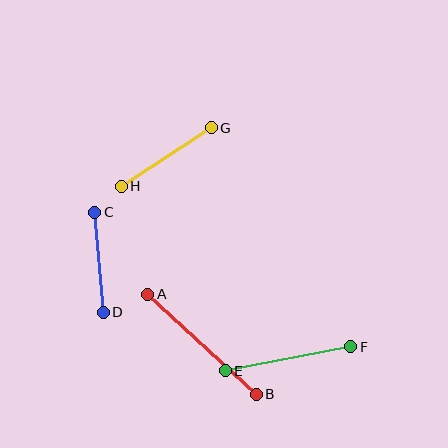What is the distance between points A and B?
The distance is approximately 147 pixels.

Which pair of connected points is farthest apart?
Points A and B are farthest apart.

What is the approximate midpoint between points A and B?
The midpoint is at approximately (202, 344) pixels.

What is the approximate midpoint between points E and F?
The midpoint is at approximately (288, 359) pixels.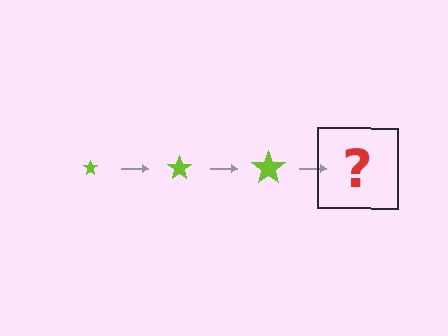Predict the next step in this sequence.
The next step is a lime star, larger than the previous one.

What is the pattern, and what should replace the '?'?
The pattern is that the star gets progressively larger each step. The '?' should be a lime star, larger than the previous one.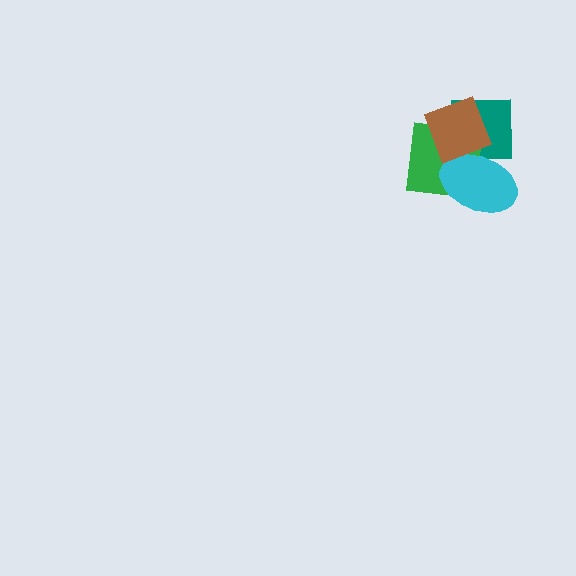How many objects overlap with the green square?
3 objects overlap with the green square.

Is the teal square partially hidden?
Yes, it is partially covered by another shape.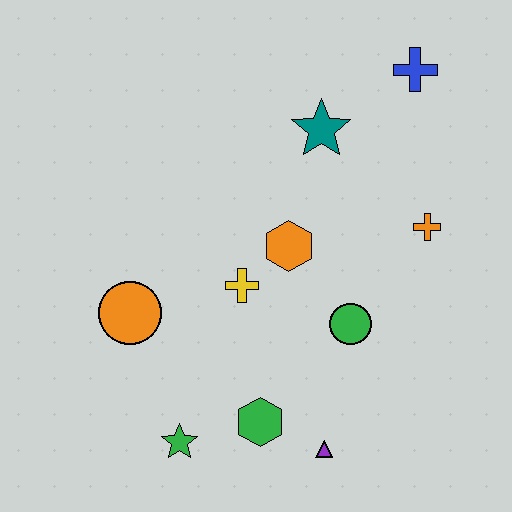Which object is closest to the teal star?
The blue cross is closest to the teal star.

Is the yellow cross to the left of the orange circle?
No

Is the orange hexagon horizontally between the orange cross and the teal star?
No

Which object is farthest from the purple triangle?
The blue cross is farthest from the purple triangle.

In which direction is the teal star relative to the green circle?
The teal star is above the green circle.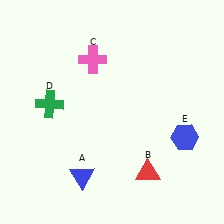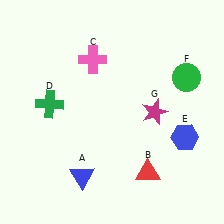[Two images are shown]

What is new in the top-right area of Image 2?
A magenta star (G) was added in the top-right area of Image 2.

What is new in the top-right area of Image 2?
A green circle (F) was added in the top-right area of Image 2.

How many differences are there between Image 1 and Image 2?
There are 2 differences between the two images.